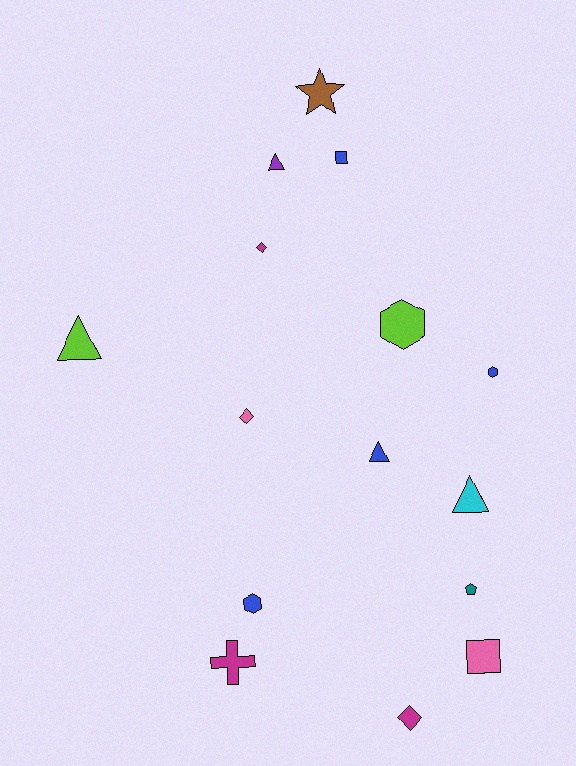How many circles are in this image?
There are no circles.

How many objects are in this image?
There are 15 objects.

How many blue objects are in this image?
There are 4 blue objects.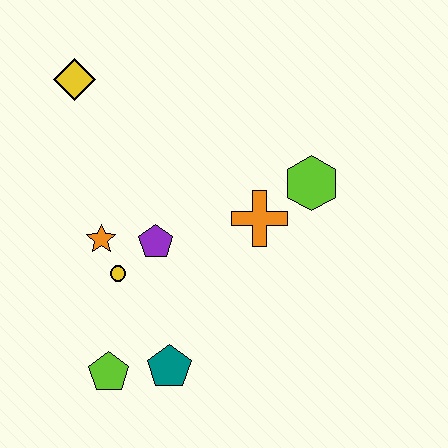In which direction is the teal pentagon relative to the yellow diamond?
The teal pentagon is below the yellow diamond.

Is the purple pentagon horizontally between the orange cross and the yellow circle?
Yes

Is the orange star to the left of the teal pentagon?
Yes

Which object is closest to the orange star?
The yellow circle is closest to the orange star.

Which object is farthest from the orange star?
The lime hexagon is farthest from the orange star.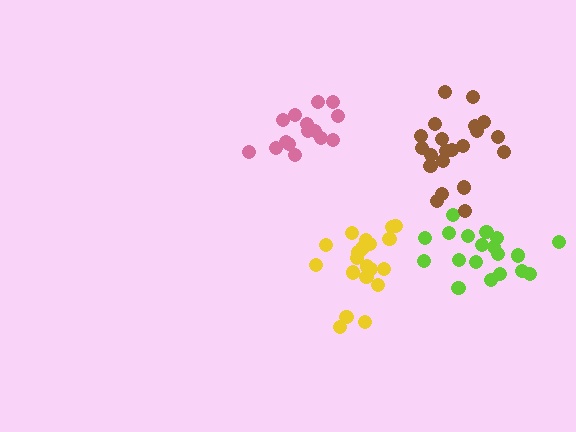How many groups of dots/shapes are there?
There are 4 groups.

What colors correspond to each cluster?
The clusters are colored: lime, pink, brown, yellow.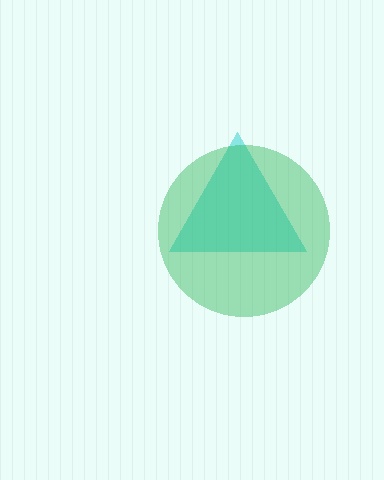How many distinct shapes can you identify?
There are 2 distinct shapes: a cyan triangle, a green circle.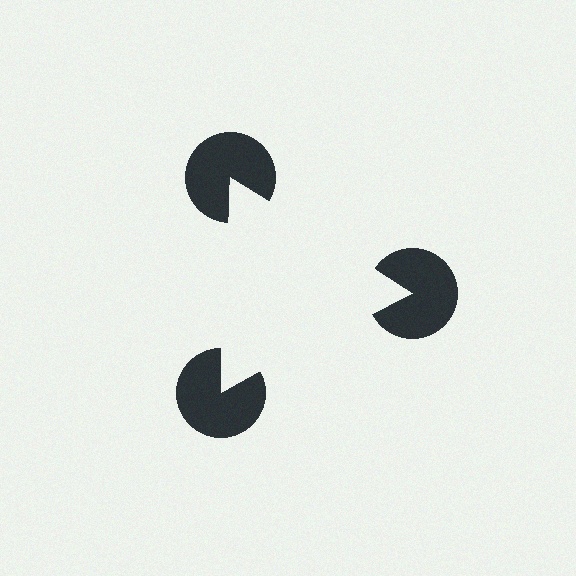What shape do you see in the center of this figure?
An illusory triangle — its edges are inferred from the aligned wedge cuts in the pac-man discs, not physically drawn.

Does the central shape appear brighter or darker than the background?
It typically appears slightly brighter than the background, even though no actual brightness change is drawn.